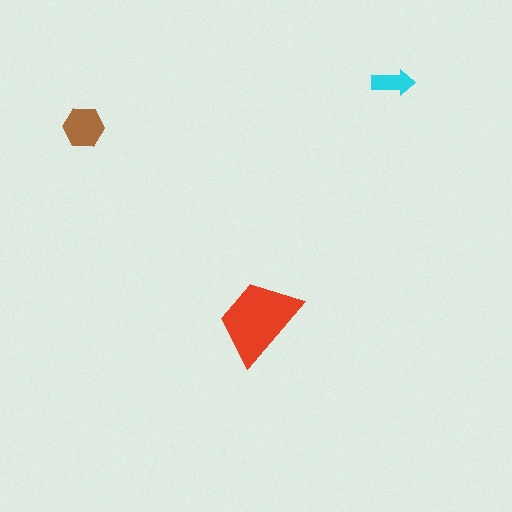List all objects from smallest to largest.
The cyan arrow, the brown hexagon, the red trapezoid.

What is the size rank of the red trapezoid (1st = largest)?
1st.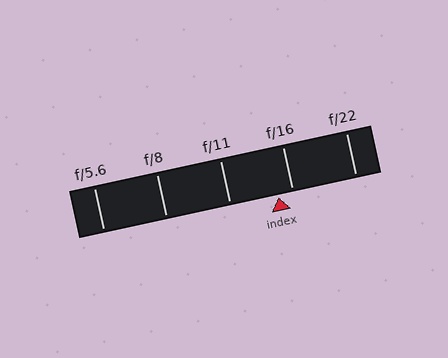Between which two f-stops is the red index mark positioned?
The index mark is between f/11 and f/16.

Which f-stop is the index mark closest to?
The index mark is closest to f/16.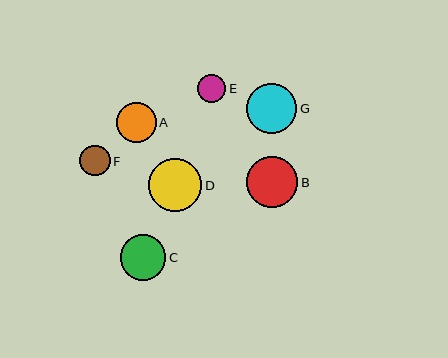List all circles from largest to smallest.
From largest to smallest: D, B, G, C, A, F, E.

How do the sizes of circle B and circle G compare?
Circle B and circle G are approximately the same size.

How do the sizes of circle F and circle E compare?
Circle F and circle E are approximately the same size.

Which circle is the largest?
Circle D is the largest with a size of approximately 53 pixels.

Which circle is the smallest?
Circle E is the smallest with a size of approximately 28 pixels.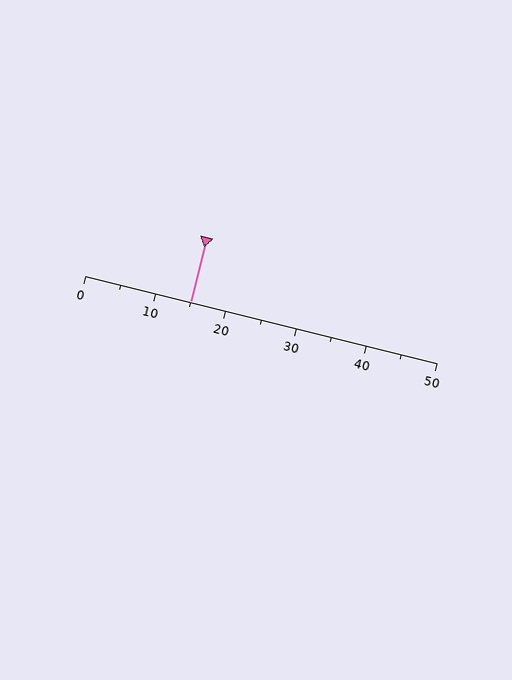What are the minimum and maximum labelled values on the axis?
The axis runs from 0 to 50.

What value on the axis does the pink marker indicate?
The marker indicates approximately 15.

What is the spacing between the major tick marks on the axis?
The major ticks are spaced 10 apart.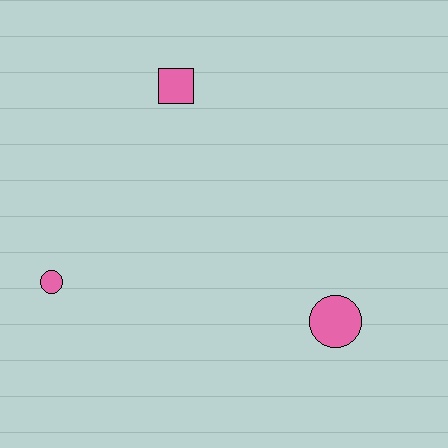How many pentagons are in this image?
There are no pentagons.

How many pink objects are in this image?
There are 3 pink objects.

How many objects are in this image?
There are 3 objects.